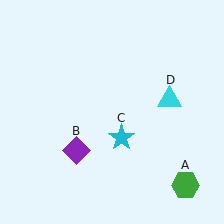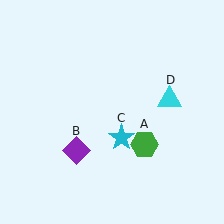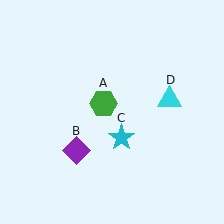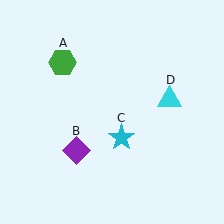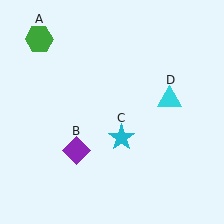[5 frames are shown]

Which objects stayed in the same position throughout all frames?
Purple diamond (object B) and cyan star (object C) and cyan triangle (object D) remained stationary.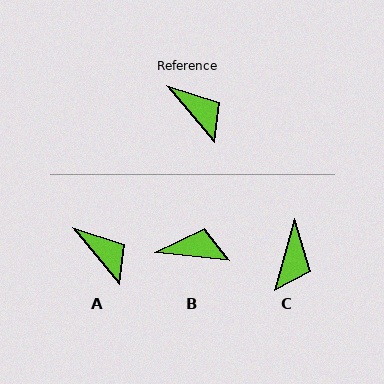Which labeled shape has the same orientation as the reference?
A.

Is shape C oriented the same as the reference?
No, it is off by about 55 degrees.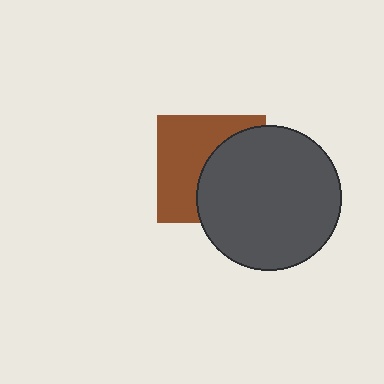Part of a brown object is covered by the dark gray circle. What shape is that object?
It is a square.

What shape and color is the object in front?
The object in front is a dark gray circle.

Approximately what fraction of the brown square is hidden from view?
Roughly 49% of the brown square is hidden behind the dark gray circle.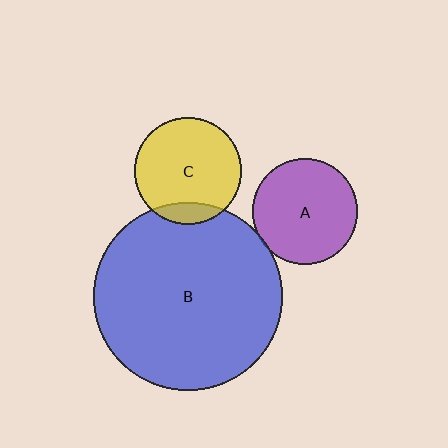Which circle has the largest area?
Circle B (blue).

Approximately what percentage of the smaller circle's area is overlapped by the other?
Approximately 5%.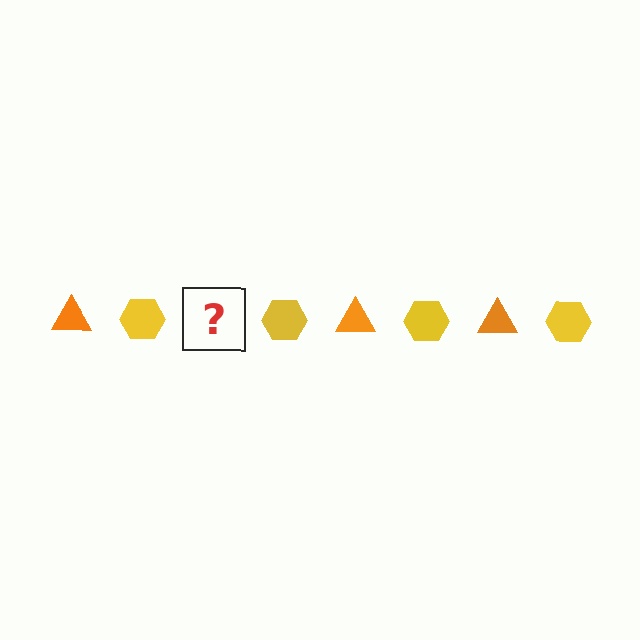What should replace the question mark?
The question mark should be replaced with an orange triangle.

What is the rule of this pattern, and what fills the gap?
The rule is that the pattern alternates between orange triangle and yellow hexagon. The gap should be filled with an orange triangle.